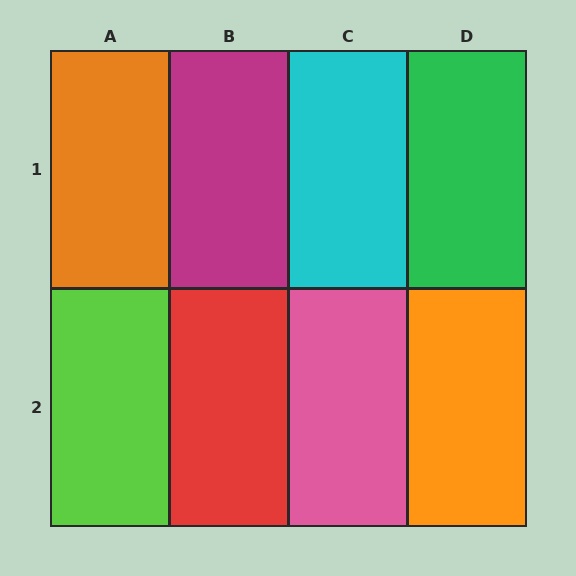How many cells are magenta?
1 cell is magenta.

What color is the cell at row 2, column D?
Orange.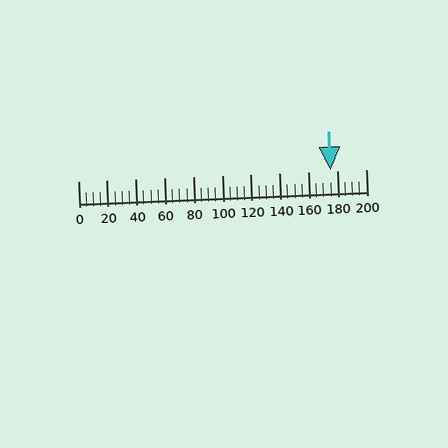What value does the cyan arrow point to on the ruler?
The cyan arrow points to approximately 175.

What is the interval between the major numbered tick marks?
The major tick marks are spaced 20 units apart.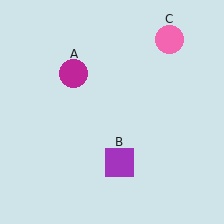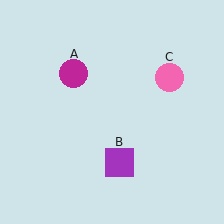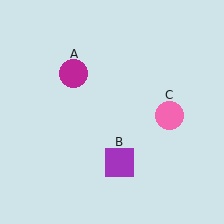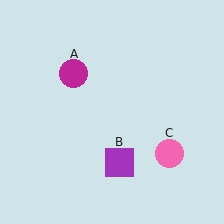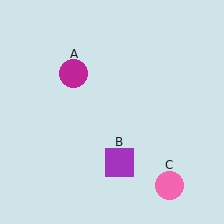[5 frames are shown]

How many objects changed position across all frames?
1 object changed position: pink circle (object C).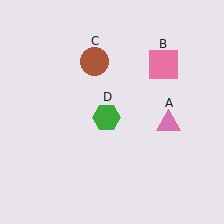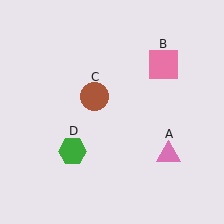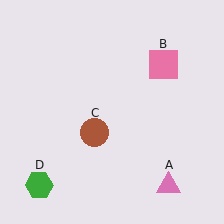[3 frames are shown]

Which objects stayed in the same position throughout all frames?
Pink square (object B) remained stationary.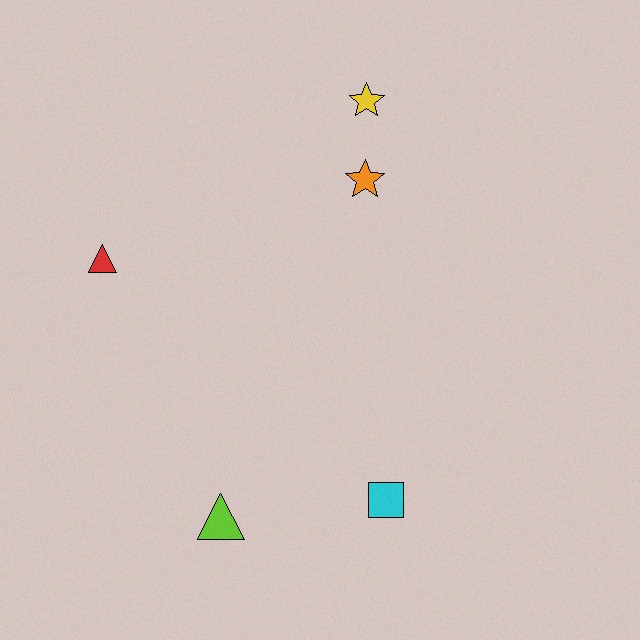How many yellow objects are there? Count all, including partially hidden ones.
There is 1 yellow object.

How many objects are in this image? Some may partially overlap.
There are 5 objects.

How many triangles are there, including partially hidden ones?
There are 2 triangles.